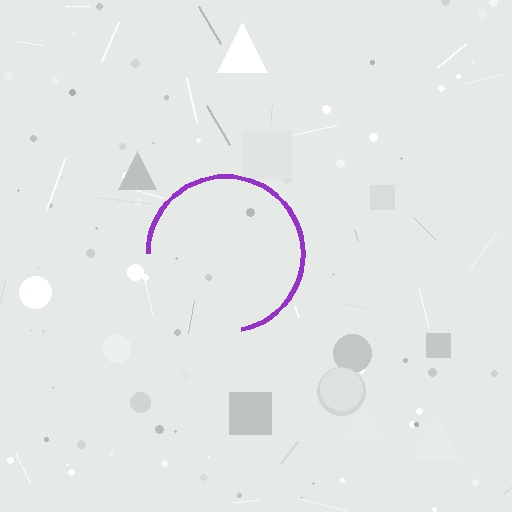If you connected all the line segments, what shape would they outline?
They would outline a circle.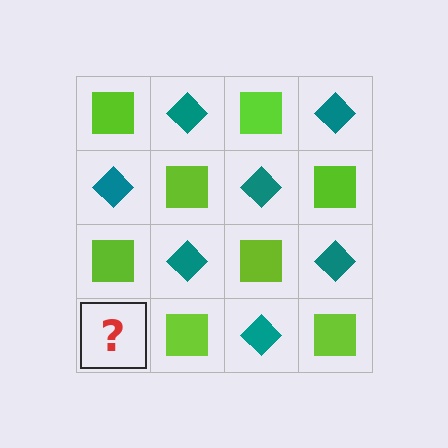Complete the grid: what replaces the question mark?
The question mark should be replaced with a teal diamond.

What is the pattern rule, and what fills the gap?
The rule is that it alternates lime square and teal diamond in a checkerboard pattern. The gap should be filled with a teal diamond.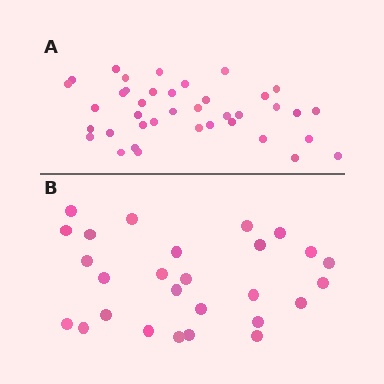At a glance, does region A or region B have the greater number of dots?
Region A (the top region) has more dots.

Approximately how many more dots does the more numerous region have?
Region A has roughly 12 or so more dots than region B.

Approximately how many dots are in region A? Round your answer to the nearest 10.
About 40 dots. (The exact count is 39, which rounds to 40.)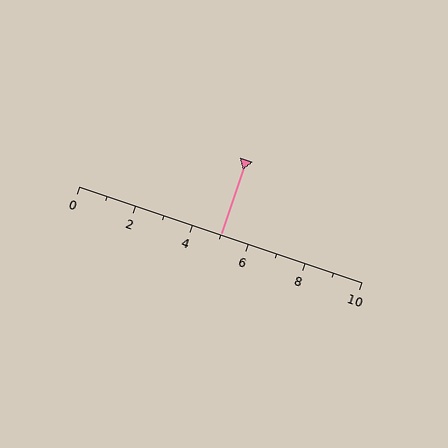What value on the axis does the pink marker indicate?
The marker indicates approximately 5.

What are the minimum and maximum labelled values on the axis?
The axis runs from 0 to 10.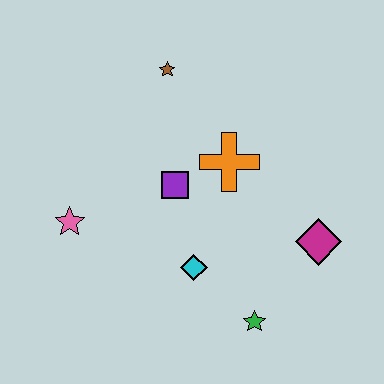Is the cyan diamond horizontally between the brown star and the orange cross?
Yes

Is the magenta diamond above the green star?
Yes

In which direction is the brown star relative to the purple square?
The brown star is above the purple square.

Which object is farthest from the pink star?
The magenta diamond is farthest from the pink star.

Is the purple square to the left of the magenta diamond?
Yes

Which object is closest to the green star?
The cyan diamond is closest to the green star.